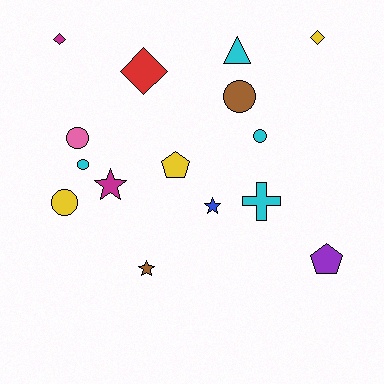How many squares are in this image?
There are no squares.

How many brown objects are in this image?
There are 2 brown objects.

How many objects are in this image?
There are 15 objects.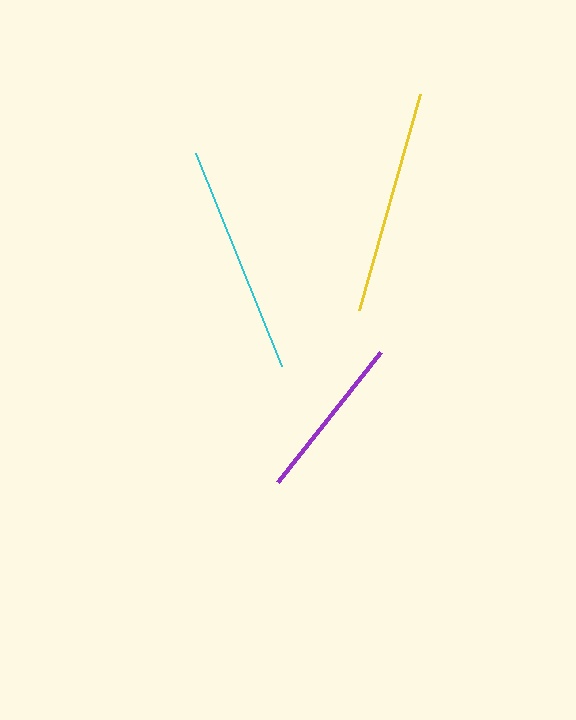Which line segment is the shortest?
The purple line is the shortest at approximately 166 pixels.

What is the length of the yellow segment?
The yellow segment is approximately 224 pixels long.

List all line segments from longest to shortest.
From longest to shortest: cyan, yellow, purple.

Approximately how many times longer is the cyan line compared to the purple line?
The cyan line is approximately 1.4 times the length of the purple line.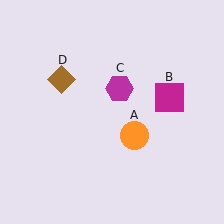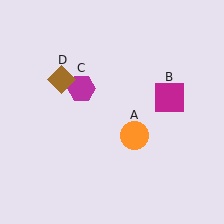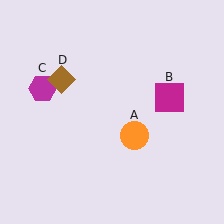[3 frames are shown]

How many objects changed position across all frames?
1 object changed position: magenta hexagon (object C).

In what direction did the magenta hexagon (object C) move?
The magenta hexagon (object C) moved left.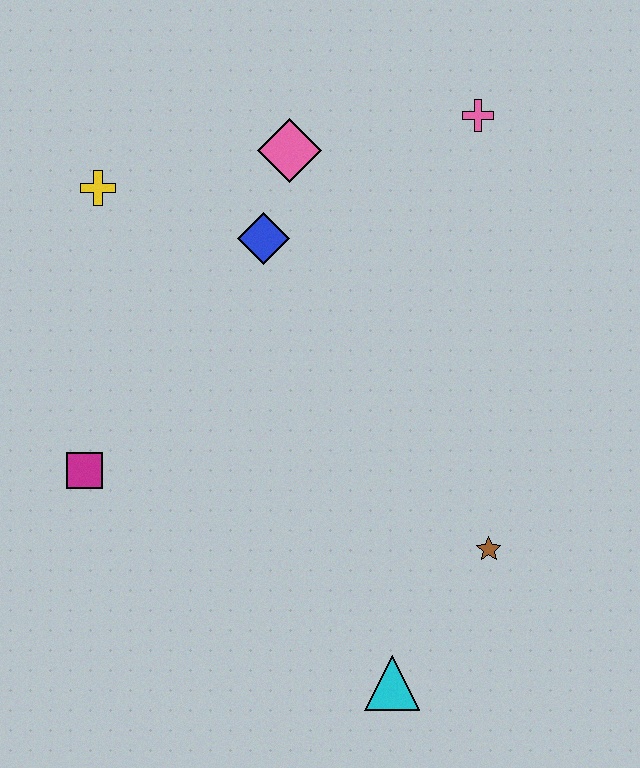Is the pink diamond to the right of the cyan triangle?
No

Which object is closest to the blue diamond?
The pink diamond is closest to the blue diamond.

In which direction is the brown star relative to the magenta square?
The brown star is to the right of the magenta square.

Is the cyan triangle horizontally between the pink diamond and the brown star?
Yes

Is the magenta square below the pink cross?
Yes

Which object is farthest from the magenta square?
The pink cross is farthest from the magenta square.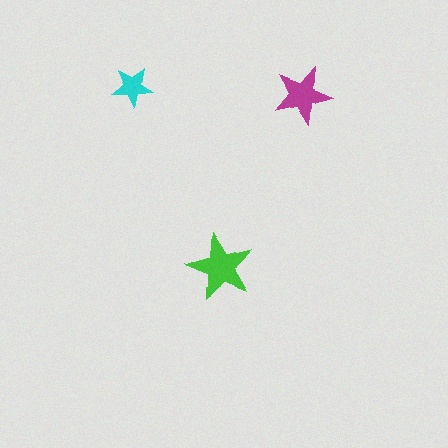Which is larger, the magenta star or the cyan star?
The magenta one.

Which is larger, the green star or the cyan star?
The green one.